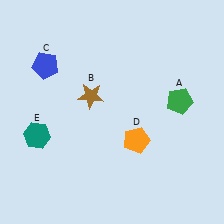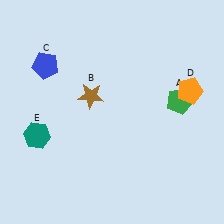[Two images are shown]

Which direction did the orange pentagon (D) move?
The orange pentagon (D) moved right.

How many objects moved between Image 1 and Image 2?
1 object moved between the two images.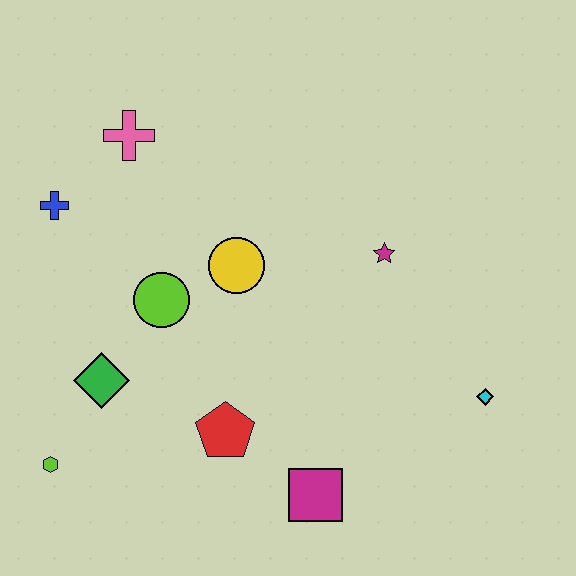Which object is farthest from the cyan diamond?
The blue cross is farthest from the cyan diamond.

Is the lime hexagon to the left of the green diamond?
Yes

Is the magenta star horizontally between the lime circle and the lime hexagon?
No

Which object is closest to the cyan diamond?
The magenta star is closest to the cyan diamond.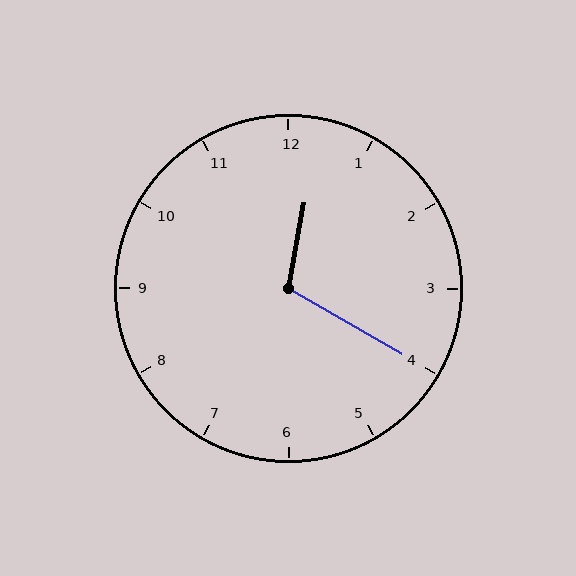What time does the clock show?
12:20.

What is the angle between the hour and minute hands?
Approximately 110 degrees.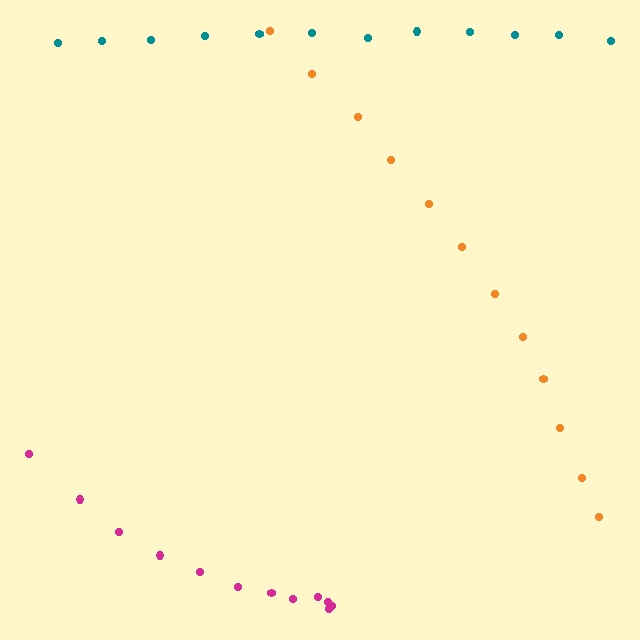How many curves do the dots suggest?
There are 3 distinct paths.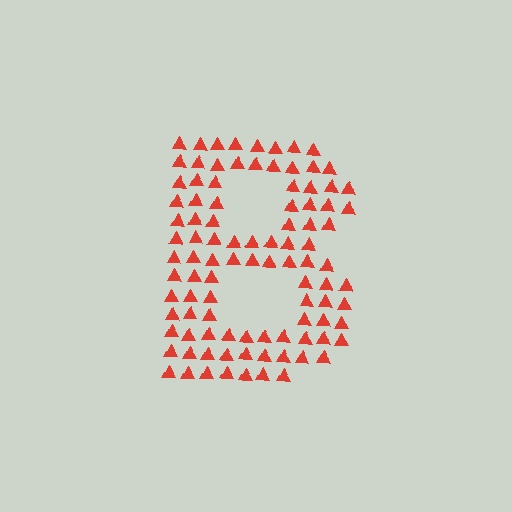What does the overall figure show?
The overall figure shows the letter B.